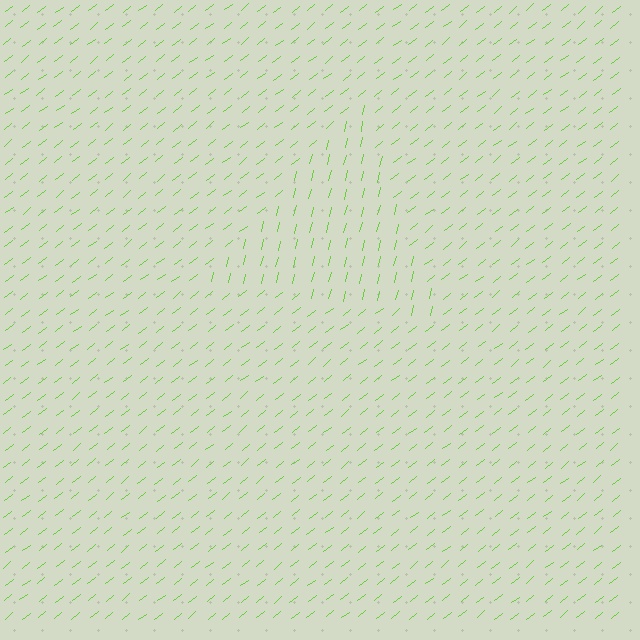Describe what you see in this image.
The image is filled with small lime line segments. A triangle region in the image has lines oriented differently from the surrounding lines, creating a visible texture boundary.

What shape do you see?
I see a triangle.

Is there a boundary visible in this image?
Yes, there is a texture boundary formed by a change in line orientation.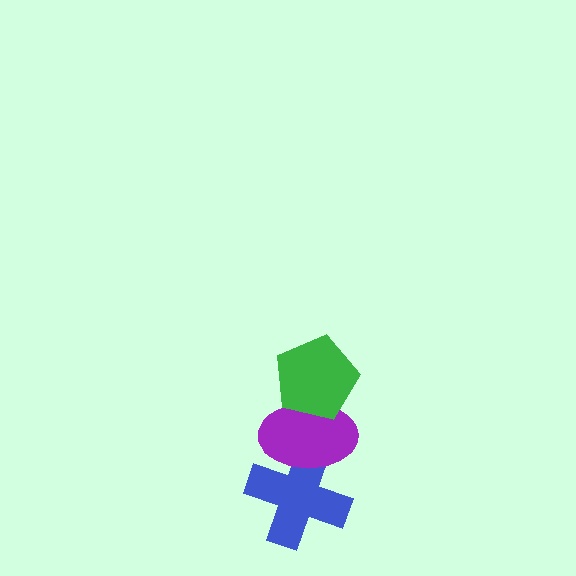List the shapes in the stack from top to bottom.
From top to bottom: the green pentagon, the purple ellipse, the blue cross.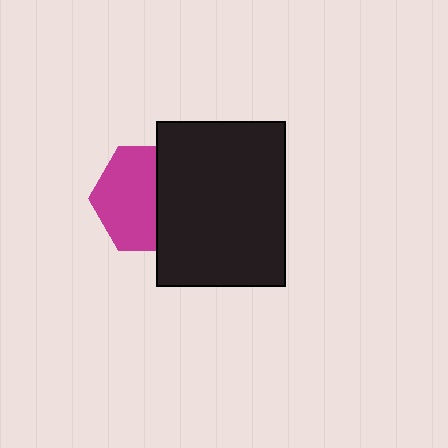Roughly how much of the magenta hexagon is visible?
About half of it is visible (roughly 58%).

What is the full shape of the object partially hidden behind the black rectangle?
The partially hidden object is a magenta hexagon.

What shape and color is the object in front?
The object in front is a black rectangle.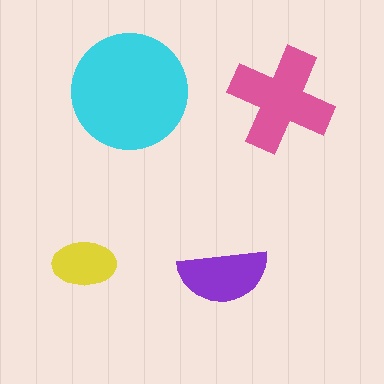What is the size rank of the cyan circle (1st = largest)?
1st.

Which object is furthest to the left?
The yellow ellipse is leftmost.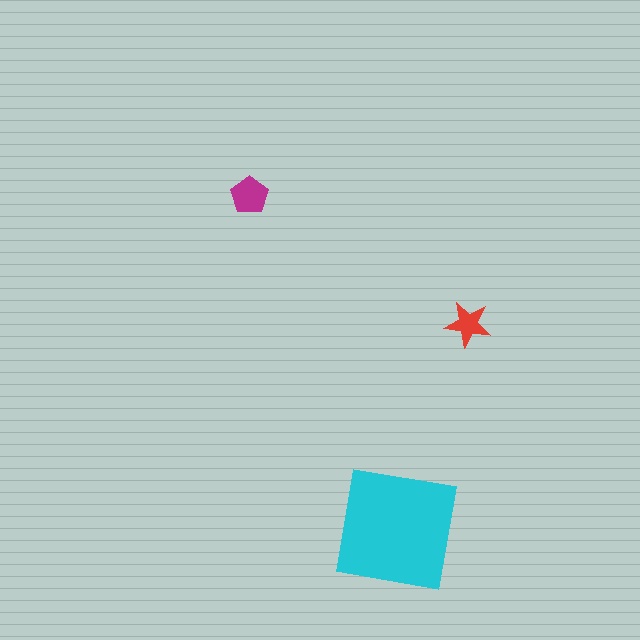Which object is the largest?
The cyan square.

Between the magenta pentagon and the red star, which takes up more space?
The magenta pentagon.